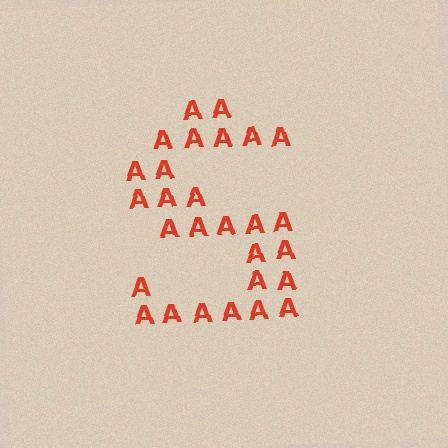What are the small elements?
The small elements are letter A's.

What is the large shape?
The large shape is the letter S.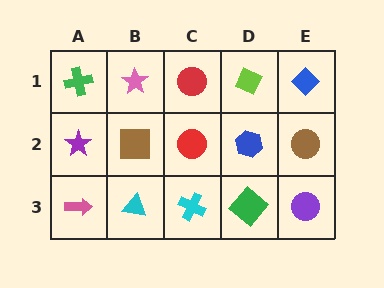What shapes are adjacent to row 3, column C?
A red circle (row 2, column C), a cyan triangle (row 3, column B), a green diamond (row 3, column D).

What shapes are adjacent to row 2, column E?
A blue diamond (row 1, column E), a purple circle (row 3, column E), a blue hexagon (row 2, column D).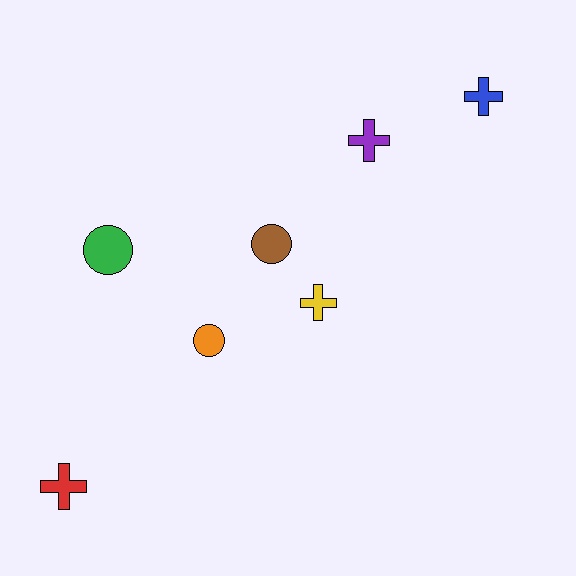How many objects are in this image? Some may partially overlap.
There are 7 objects.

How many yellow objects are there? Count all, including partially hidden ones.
There is 1 yellow object.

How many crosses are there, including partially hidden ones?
There are 4 crosses.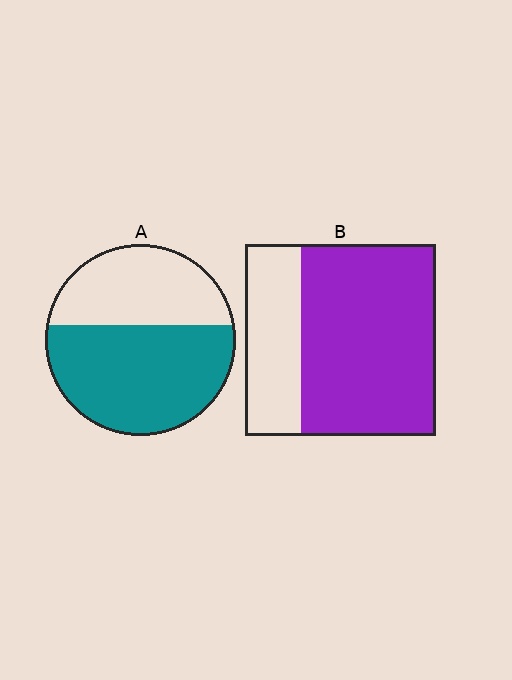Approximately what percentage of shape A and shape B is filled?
A is approximately 60% and B is approximately 70%.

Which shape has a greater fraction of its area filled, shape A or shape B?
Shape B.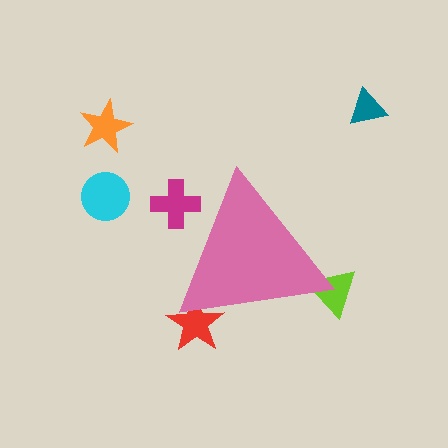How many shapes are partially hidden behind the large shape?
3 shapes are partially hidden.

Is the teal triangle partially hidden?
No, the teal triangle is fully visible.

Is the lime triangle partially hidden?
Yes, the lime triangle is partially hidden behind the pink triangle.